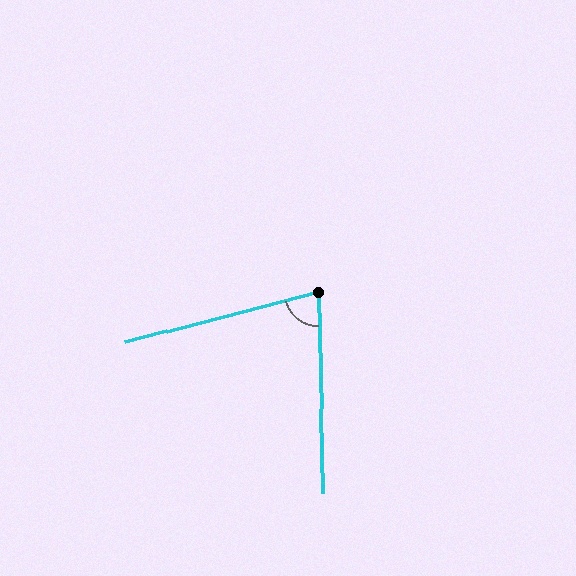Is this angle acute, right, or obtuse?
It is acute.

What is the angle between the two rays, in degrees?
Approximately 77 degrees.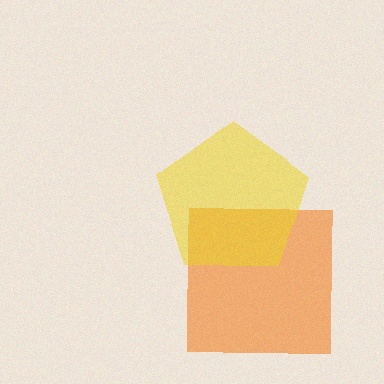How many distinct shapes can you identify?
There are 2 distinct shapes: an orange square, a yellow pentagon.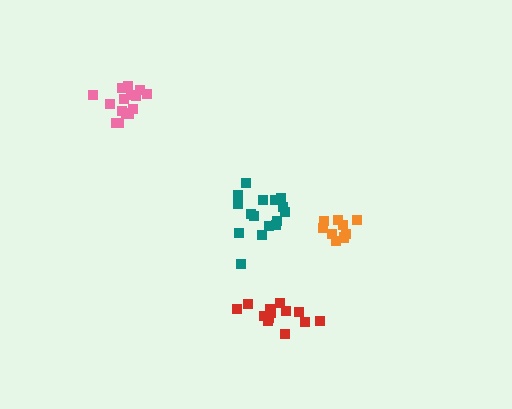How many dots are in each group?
Group 1: 15 dots, Group 2: 16 dots, Group 3: 10 dots, Group 4: 13 dots (54 total).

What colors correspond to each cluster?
The clusters are colored: pink, teal, orange, red.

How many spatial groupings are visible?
There are 4 spatial groupings.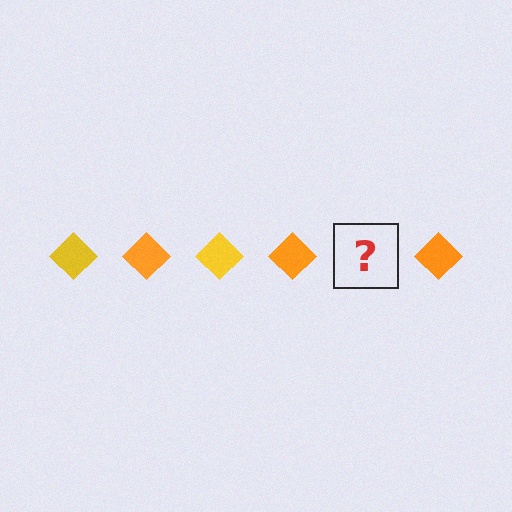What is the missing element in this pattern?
The missing element is a yellow diamond.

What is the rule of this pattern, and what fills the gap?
The rule is that the pattern cycles through yellow, orange diamonds. The gap should be filled with a yellow diamond.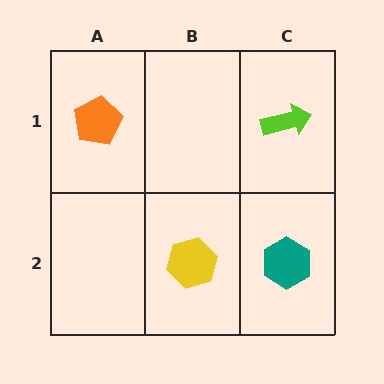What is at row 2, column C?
A teal hexagon.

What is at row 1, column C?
A lime arrow.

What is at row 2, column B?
A yellow hexagon.